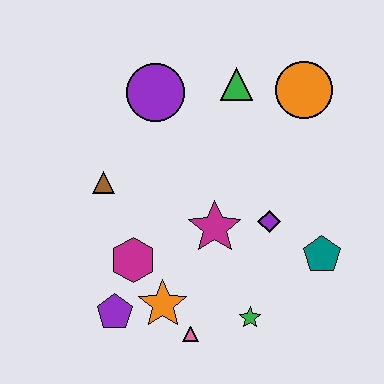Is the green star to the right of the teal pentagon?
No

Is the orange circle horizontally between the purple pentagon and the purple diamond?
No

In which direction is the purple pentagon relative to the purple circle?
The purple pentagon is below the purple circle.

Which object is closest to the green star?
The pink triangle is closest to the green star.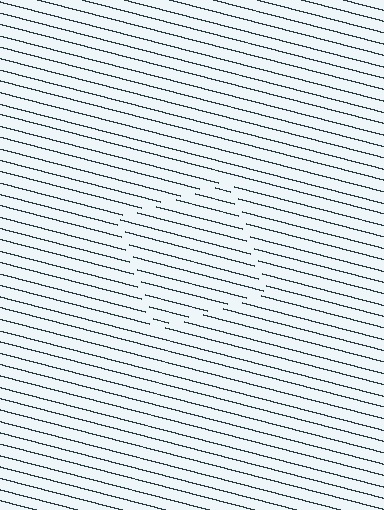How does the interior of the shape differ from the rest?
The interior of the shape contains the same grating, shifted by half a period — the contour is defined by the phase discontinuity where line-ends from the inner and outer gratings abut.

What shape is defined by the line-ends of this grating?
An illusory square. The interior of the shape contains the same grating, shifted by half a period — the contour is defined by the phase discontinuity where line-ends from the inner and outer gratings abut.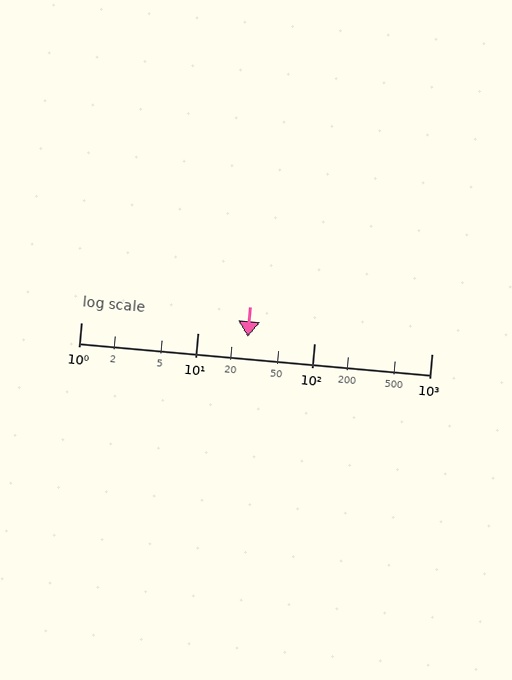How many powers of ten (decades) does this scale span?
The scale spans 3 decades, from 1 to 1000.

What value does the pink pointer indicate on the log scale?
The pointer indicates approximately 27.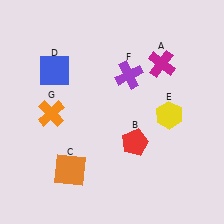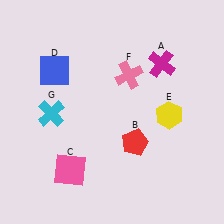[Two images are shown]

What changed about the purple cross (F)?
In Image 1, F is purple. In Image 2, it changed to pink.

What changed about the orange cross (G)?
In Image 1, G is orange. In Image 2, it changed to cyan.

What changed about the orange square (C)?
In Image 1, C is orange. In Image 2, it changed to pink.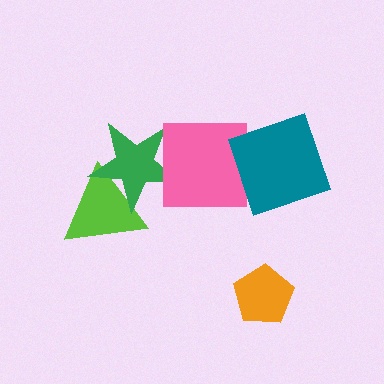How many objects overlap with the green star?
2 objects overlap with the green star.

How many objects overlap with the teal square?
0 objects overlap with the teal square.